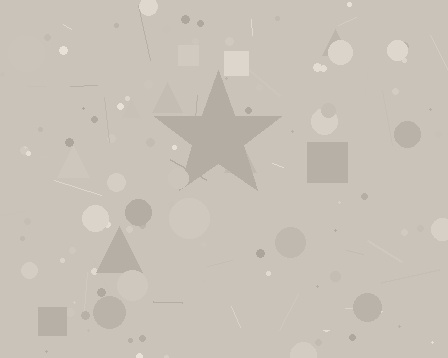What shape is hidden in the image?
A star is hidden in the image.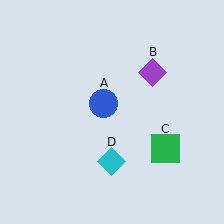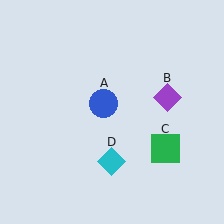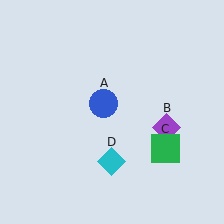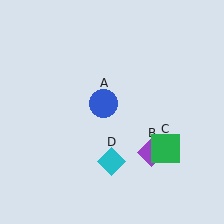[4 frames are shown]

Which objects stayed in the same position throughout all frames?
Blue circle (object A) and green square (object C) and cyan diamond (object D) remained stationary.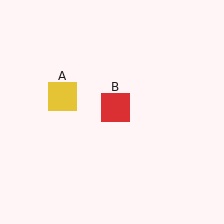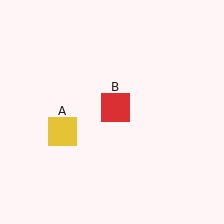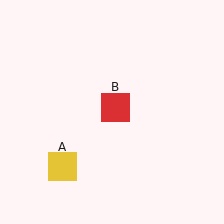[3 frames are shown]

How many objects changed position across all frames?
1 object changed position: yellow square (object A).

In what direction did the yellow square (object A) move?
The yellow square (object A) moved down.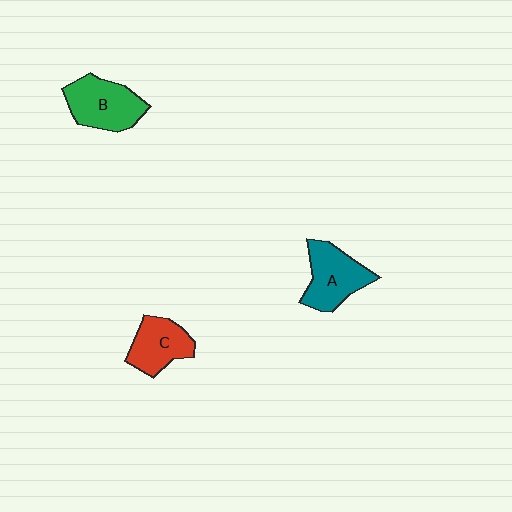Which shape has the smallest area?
Shape C (red).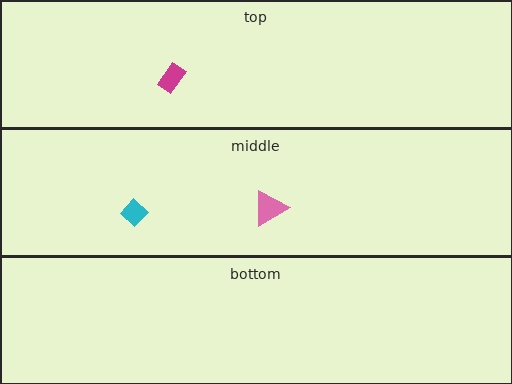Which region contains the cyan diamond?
The middle region.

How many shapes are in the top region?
1.